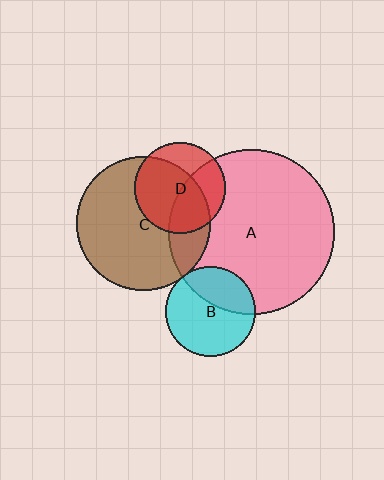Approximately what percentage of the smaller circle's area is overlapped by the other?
Approximately 35%.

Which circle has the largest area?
Circle A (pink).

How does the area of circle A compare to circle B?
Approximately 3.4 times.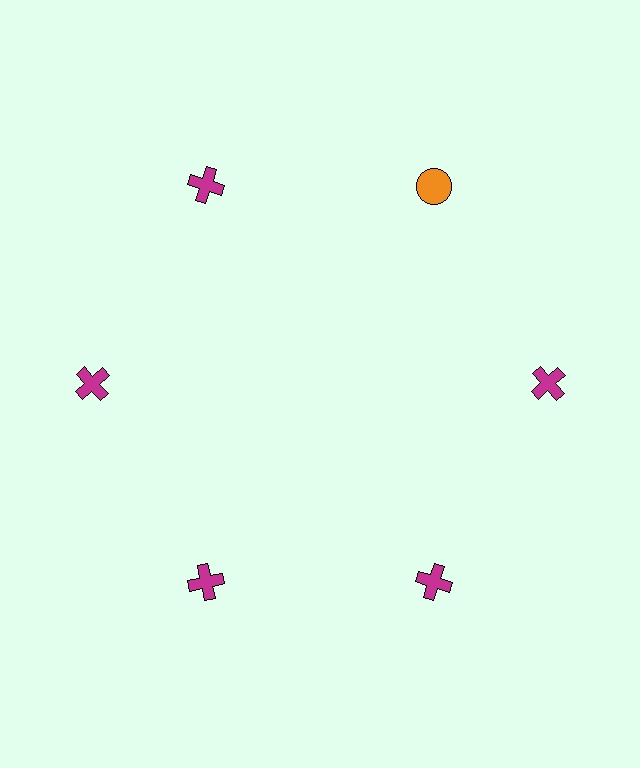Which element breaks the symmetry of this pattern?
The orange circle at roughly the 1 o'clock position breaks the symmetry. All other shapes are magenta crosses.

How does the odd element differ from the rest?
It differs in both color (orange instead of magenta) and shape (circle instead of cross).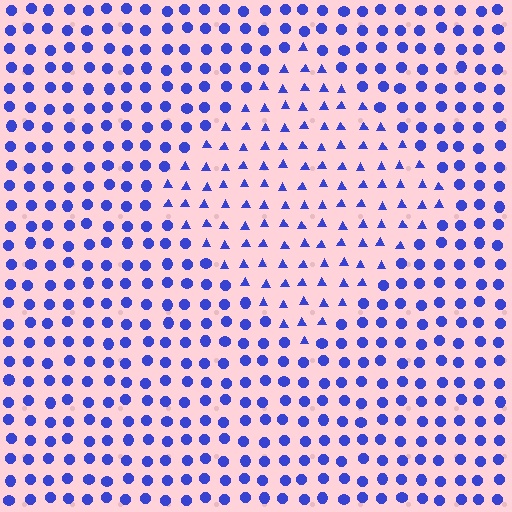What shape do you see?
I see a diamond.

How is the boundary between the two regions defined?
The boundary is defined by a change in element shape: triangles inside vs. circles outside. All elements share the same color and spacing.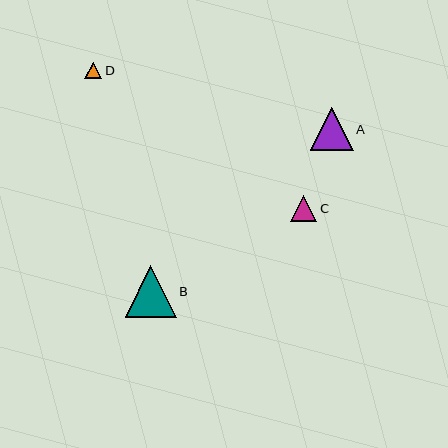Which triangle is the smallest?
Triangle D is the smallest with a size of approximately 17 pixels.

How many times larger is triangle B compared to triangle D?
Triangle B is approximately 3.1 times the size of triangle D.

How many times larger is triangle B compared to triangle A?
Triangle B is approximately 1.2 times the size of triangle A.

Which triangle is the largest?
Triangle B is the largest with a size of approximately 51 pixels.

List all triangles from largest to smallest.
From largest to smallest: B, A, C, D.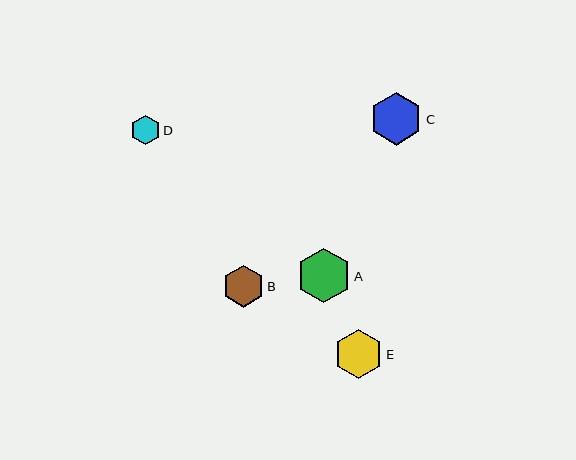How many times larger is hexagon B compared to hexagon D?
Hexagon B is approximately 1.4 times the size of hexagon D.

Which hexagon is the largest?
Hexagon A is the largest with a size of approximately 55 pixels.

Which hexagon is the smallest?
Hexagon D is the smallest with a size of approximately 30 pixels.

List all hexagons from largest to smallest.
From largest to smallest: A, C, E, B, D.